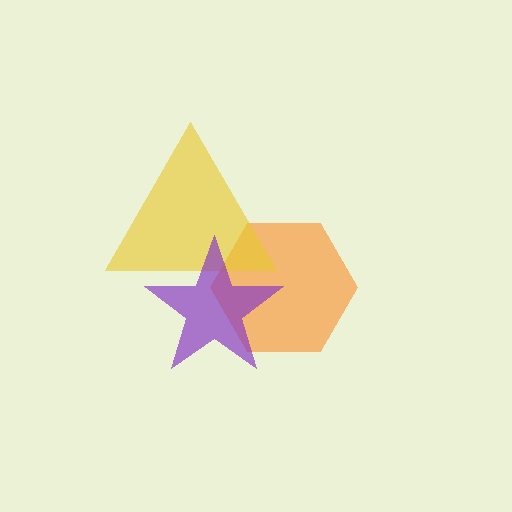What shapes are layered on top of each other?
The layered shapes are: an orange hexagon, a yellow triangle, a purple star.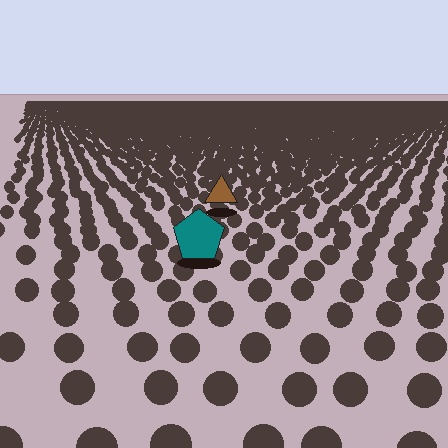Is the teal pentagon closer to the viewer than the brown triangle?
Yes. The teal pentagon is closer — you can tell from the texture gradient: the ground texture is coarser near it.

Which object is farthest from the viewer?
The brown triangle is farthest from the viewer. It appears smaller and the ground texture around it is denser.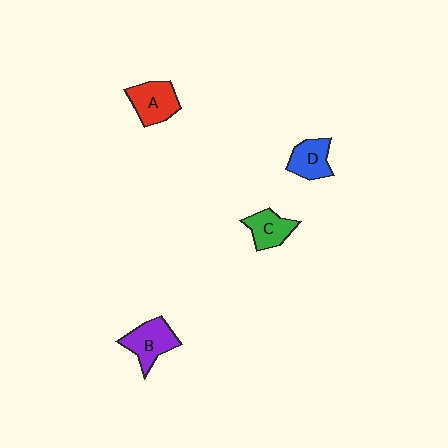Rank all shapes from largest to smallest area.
From largest to smallest: B (purple), A (red), D (blue), C (green).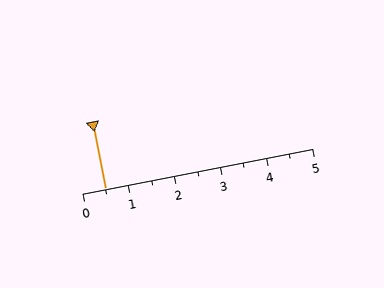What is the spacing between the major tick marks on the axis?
The major ticks are spaced 1 apart.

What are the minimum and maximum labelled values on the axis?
The axis runs from 0 to 5.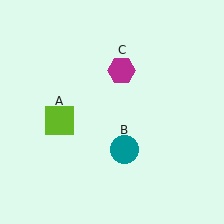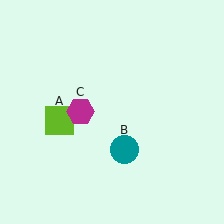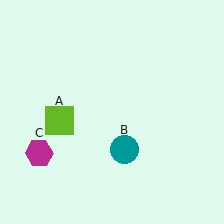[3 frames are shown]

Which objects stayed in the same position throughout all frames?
Lime square (object A) and teal circle (object B) remained stationary.